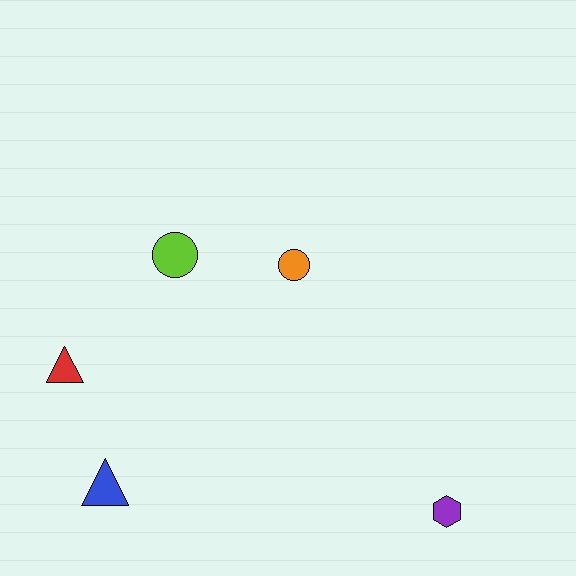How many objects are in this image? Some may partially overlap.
There are 5 objects.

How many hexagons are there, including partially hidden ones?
There is 1 hexagon.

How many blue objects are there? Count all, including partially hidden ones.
There is 1 blue object.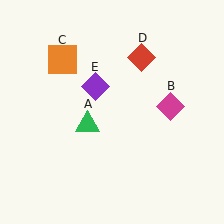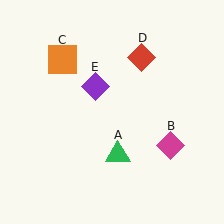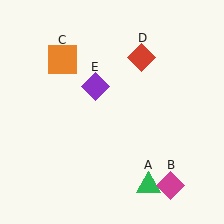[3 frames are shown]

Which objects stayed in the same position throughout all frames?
Orange square (object C) and red diamond (object D) and purple diamond (object E) remained stationary.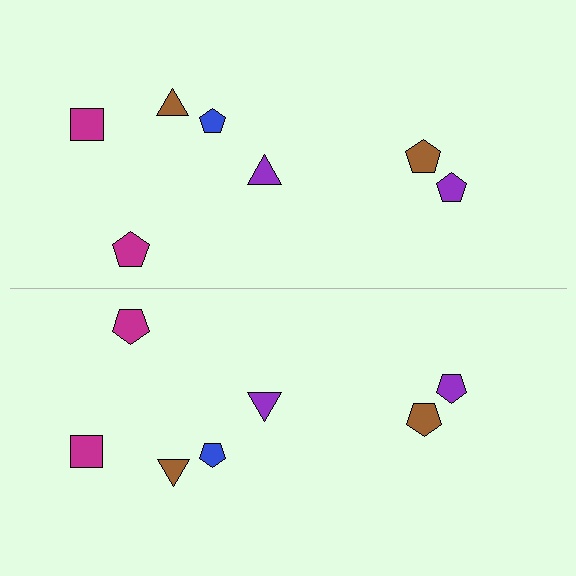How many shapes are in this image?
There are 14 shapes in this image.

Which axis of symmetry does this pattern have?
The pattern has a horizontal axis of symmetry running through the center of the image.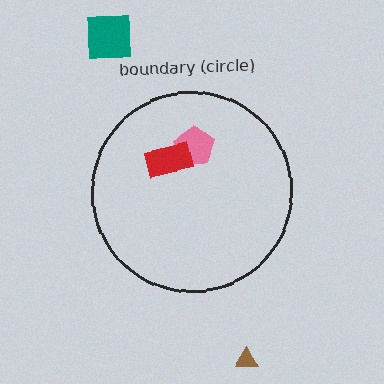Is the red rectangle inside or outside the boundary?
Inside.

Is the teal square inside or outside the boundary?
Outside.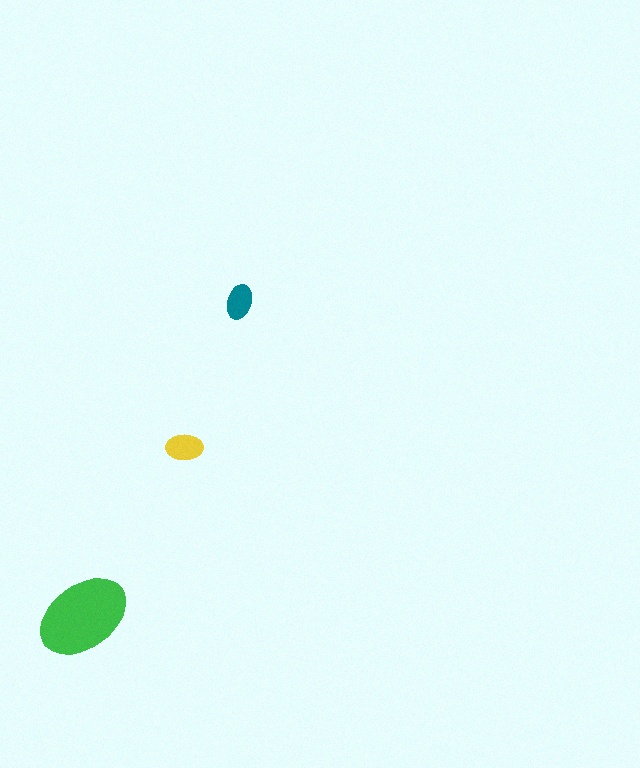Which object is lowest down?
The green ellipse is bottommost.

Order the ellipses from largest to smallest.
the green one, the yellow one, the teal one.